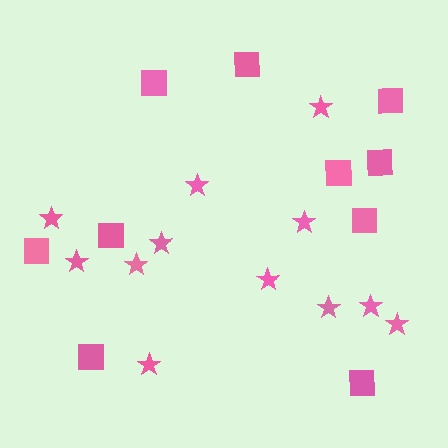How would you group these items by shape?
There are 2 groups: one group of squares (10) and one group of stars (12).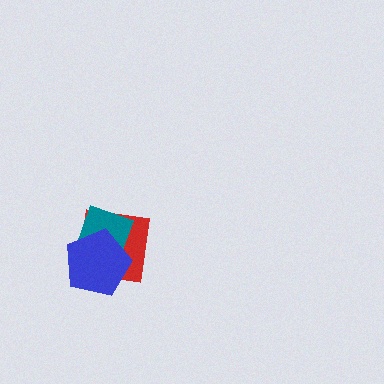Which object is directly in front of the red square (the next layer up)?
The teal diamond is directly in front of the red square.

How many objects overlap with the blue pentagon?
2 objects overlap with the blue pentagon.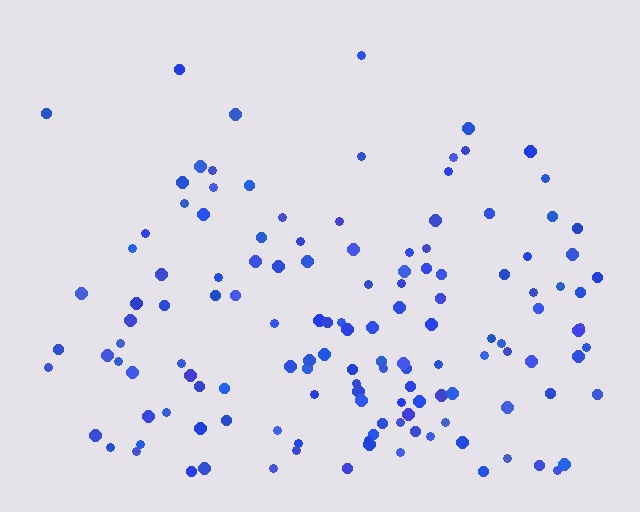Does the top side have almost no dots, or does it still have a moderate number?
Still a moderate number, just noticeably fewer than the bottom.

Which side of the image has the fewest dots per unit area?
The top.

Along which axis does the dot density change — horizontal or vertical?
Vertical.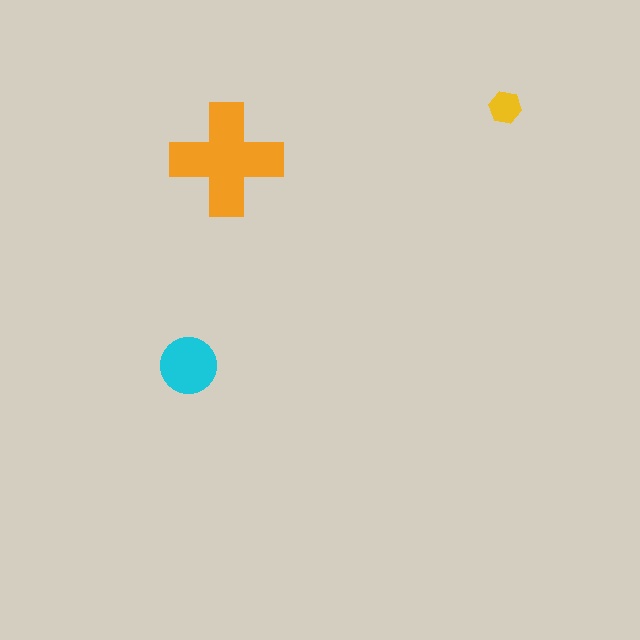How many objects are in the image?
There are 3 objects in the image.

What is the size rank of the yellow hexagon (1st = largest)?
3rd.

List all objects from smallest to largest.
The yellow hexagon, the cyan circle, the orange cross.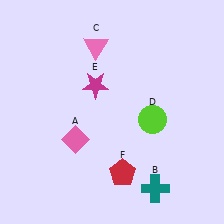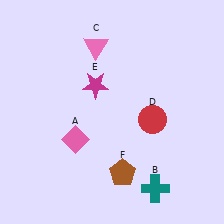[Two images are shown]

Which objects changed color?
D changed from lime to red. F changed from red to brown.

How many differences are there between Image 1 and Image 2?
There are 2 differences between the two images.